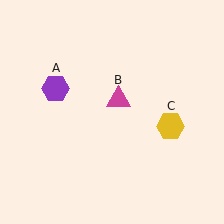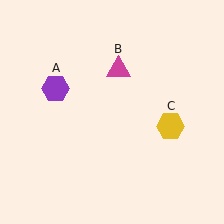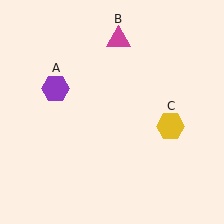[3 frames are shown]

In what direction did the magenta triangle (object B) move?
The magenta triangle (object B) moved up.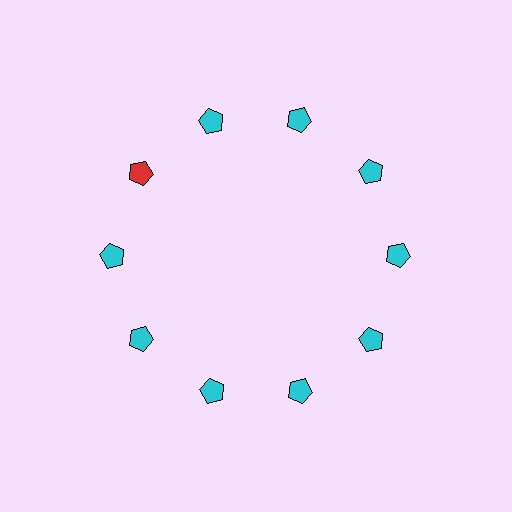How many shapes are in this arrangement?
There are 10 shapes arranged in a ring pattern.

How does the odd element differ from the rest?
It has a different color: red instead of cyan.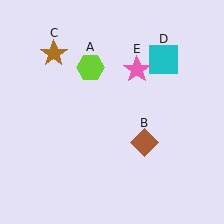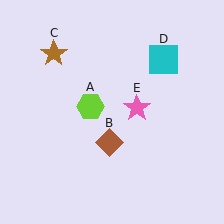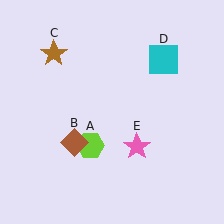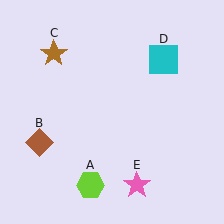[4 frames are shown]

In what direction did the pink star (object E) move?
The pink star (object E) moved down.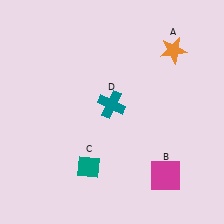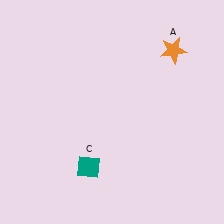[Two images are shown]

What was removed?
The teal cross (D), the magenta square (B) were removed in Image 2.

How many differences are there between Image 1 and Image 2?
There are 2 differences between the two images.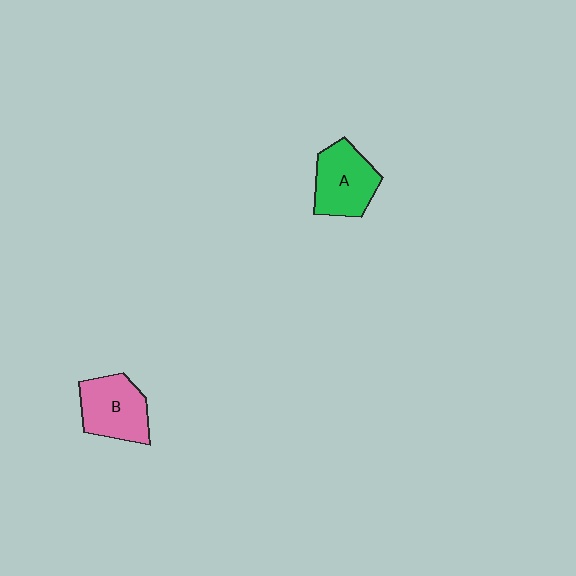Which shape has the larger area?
Shape A (green).